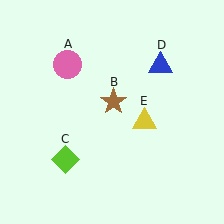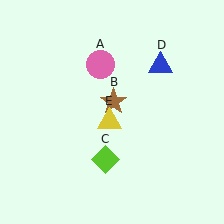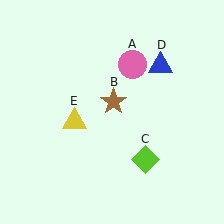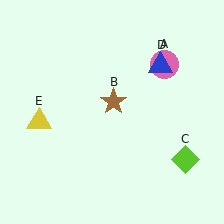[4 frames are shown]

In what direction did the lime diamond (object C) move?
The lime diamond (object C) moved right.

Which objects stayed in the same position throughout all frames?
Brown star (object B) and blue triangle (object D) remained stationary.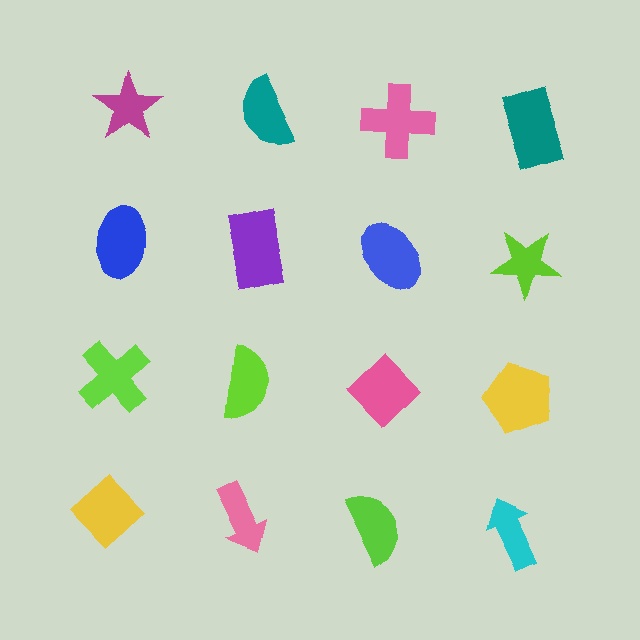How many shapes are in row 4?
4 shapes.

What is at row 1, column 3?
A pink cross.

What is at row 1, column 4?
A teal rectangle.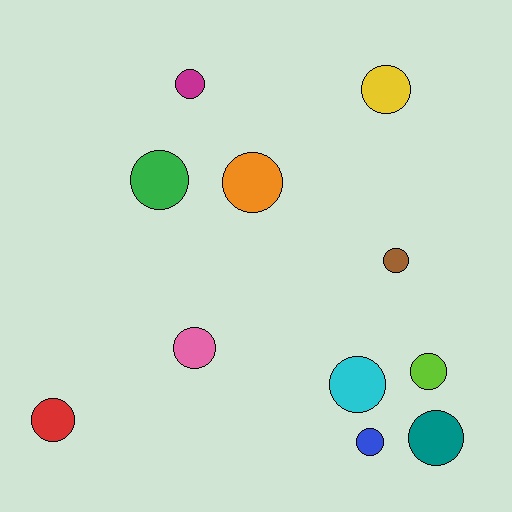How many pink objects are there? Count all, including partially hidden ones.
There is 1 pink object.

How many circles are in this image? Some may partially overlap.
There are 11 circles.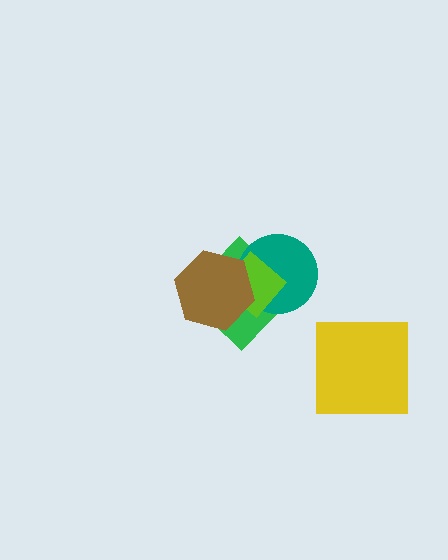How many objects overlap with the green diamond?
3 objects overlap with the green diamond.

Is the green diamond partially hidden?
Yes, it is partially covered by another shape.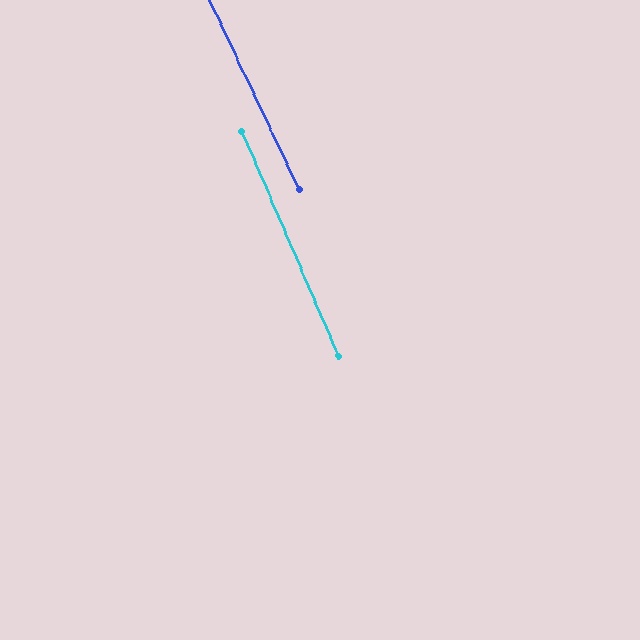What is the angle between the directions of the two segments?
Approximately 2 degrees.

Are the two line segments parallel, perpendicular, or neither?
Parallel — their directions differ by only 2.0°.